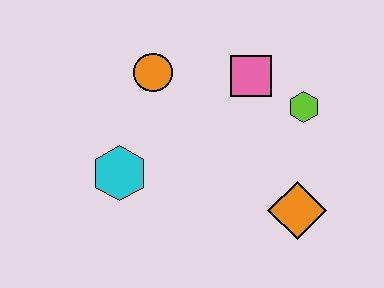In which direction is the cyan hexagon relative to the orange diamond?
The cyan hexagon is to the left of the orange diamond.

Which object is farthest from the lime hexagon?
The cyan hexagon is farthest from the lime hexagon.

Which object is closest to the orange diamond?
The lime hexagon is closest to the orange diamond.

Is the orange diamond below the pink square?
Yes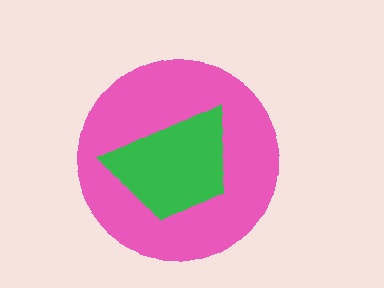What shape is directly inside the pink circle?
The green trapezoid.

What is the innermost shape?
The green trapezoid.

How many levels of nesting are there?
2.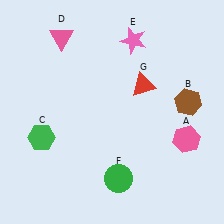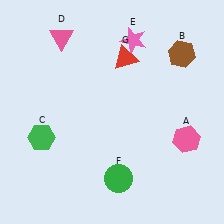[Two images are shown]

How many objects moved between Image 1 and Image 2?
2 objects moved between the two images.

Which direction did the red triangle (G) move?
The red triangle (G) moved up.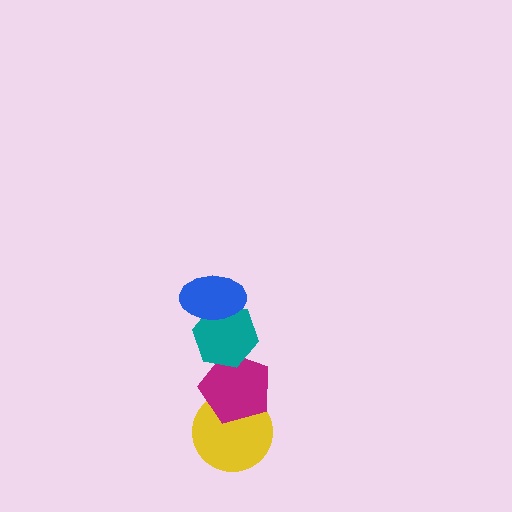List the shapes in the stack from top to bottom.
From top to bottom: the blue ellipse, the teal hexagon, the magenta pentagon, the yellow circle.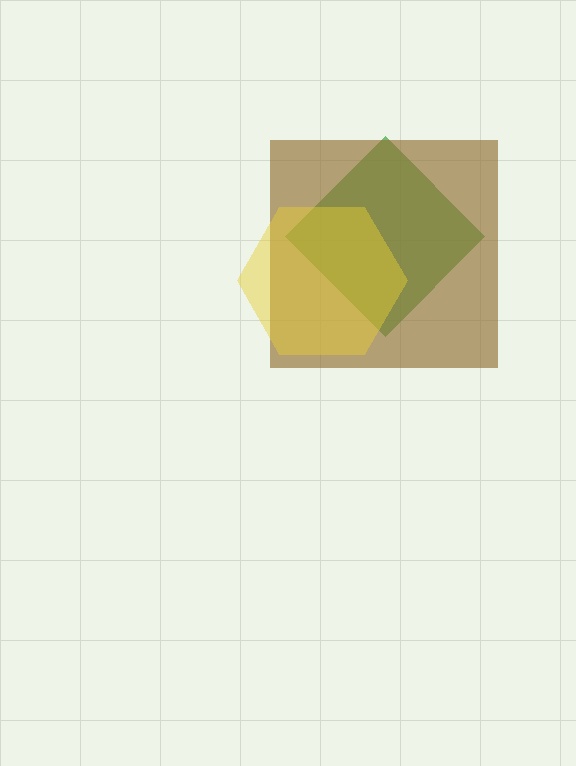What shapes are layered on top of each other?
The layered shapes are: a green diamond, a brown square, a yellow hexagon.